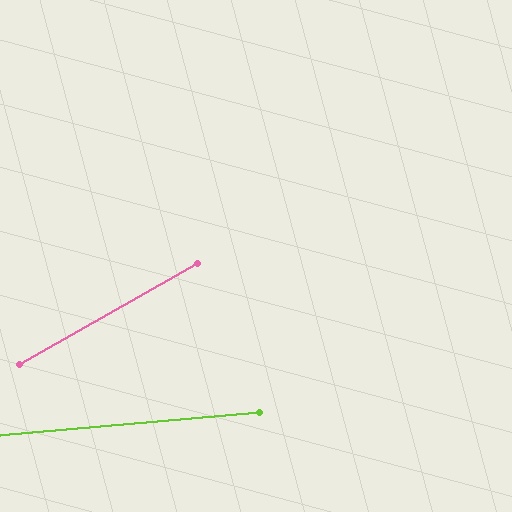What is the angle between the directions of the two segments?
Approximately 24 degrees.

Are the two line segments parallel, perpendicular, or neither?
Neither parallel nor perpendicular — they differ by about 24°.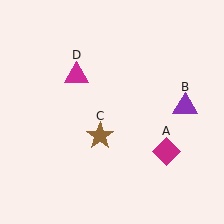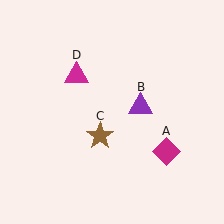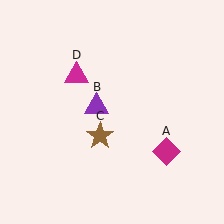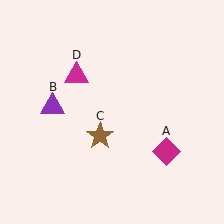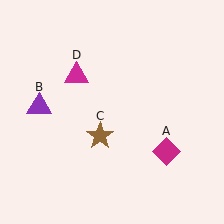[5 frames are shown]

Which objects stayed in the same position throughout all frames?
Magenta diamond (object A) and brown star (object C) and magenta triangle (object D) remained stationary.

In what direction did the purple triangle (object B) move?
The purple triangle (object B) moved left.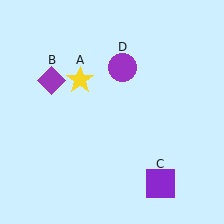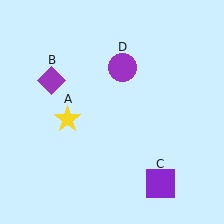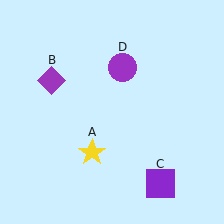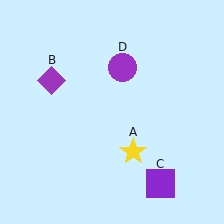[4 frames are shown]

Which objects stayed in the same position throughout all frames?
Purple diamond (object B) and purple square (object C) and purple circle (object D) remained stationary.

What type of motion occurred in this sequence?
The yellow star (object A) rotated counterclockwise around the center of the scene.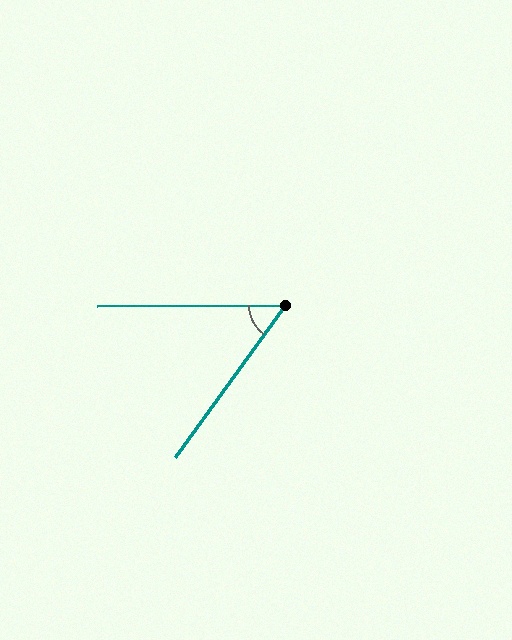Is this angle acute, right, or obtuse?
It is acute.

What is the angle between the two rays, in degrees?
Approximately 54 degrees.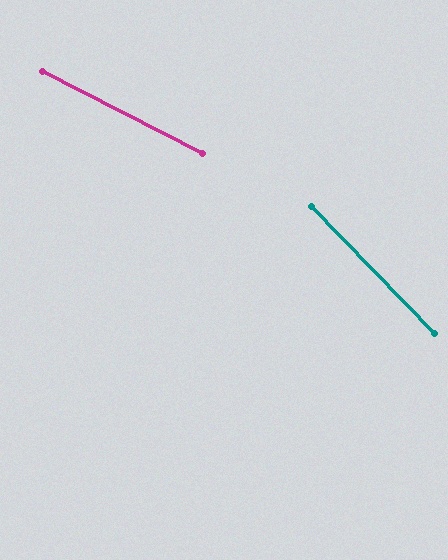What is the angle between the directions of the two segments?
Approximately 19 degrees.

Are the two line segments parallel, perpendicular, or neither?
Neither parallel nor perpendicular — they differ by about 19°.